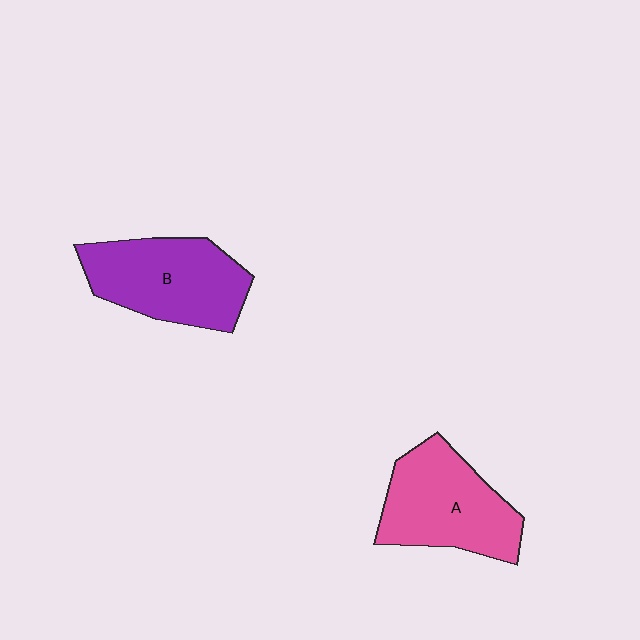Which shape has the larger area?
Shape B (purple).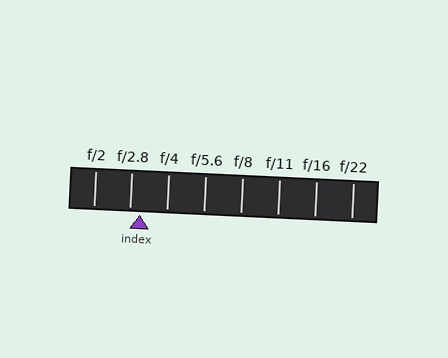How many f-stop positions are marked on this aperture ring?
There are 8 f-stop positions marked.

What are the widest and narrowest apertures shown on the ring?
The widest aperture shown is f/2 and the narrowest is f/22.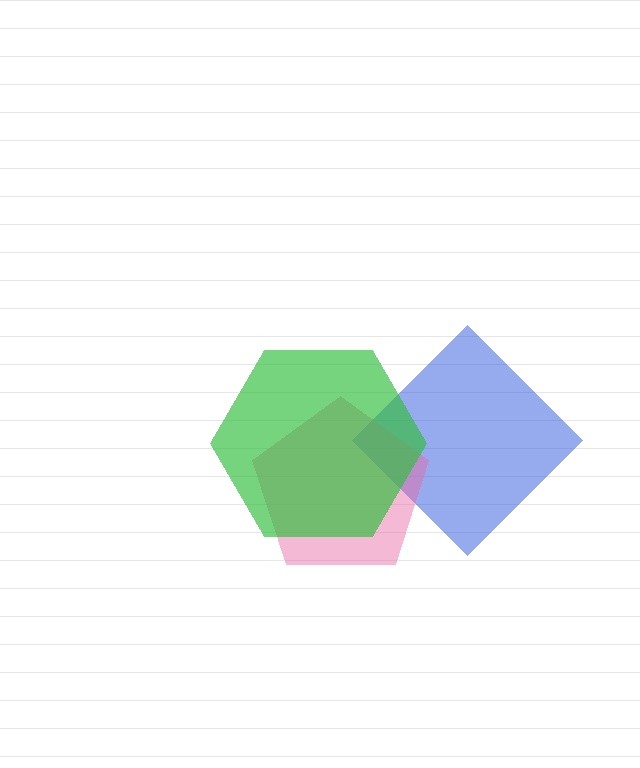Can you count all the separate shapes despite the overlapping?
Yes, there are 3 separate shapes.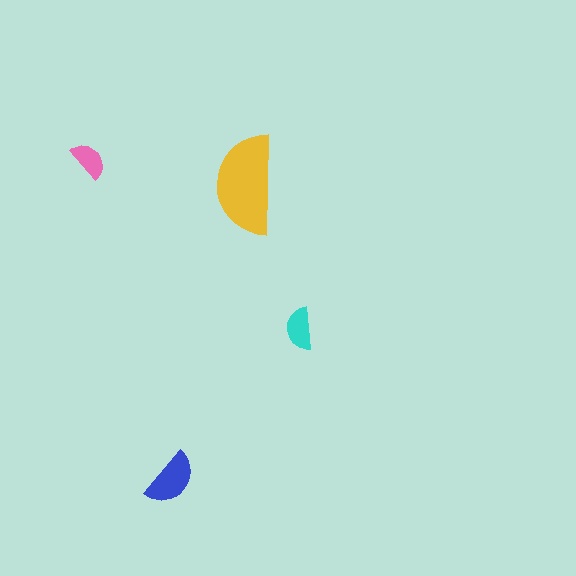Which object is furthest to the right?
The cyan semicircle is rightmost.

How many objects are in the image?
There are 4 objects in the image.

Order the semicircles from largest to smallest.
the yellow one, the blue one, the cyan one, the pink one.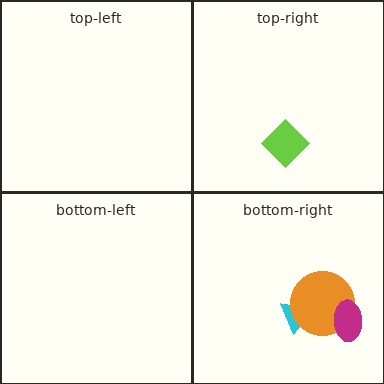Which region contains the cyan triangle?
The bottom-right region.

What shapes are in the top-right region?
The lime diamond.